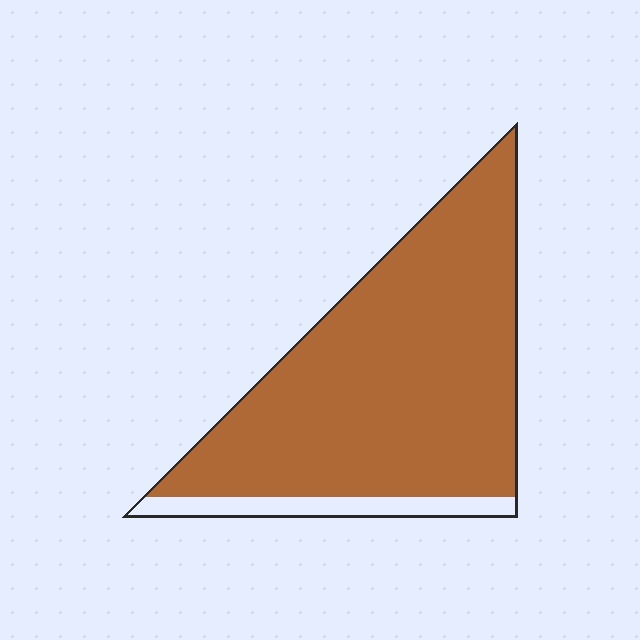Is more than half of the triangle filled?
Yes.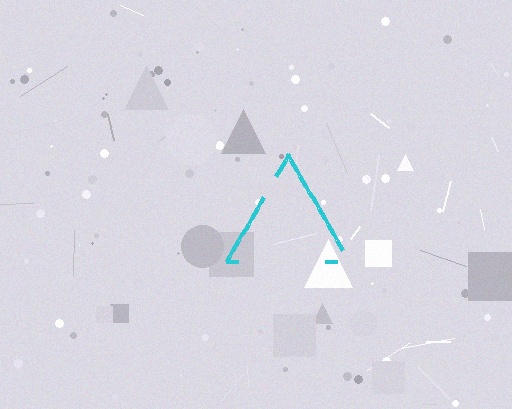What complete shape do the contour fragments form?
The contour fragments form a triangle.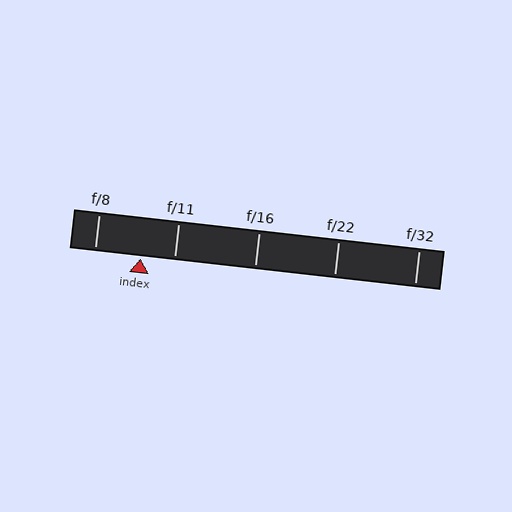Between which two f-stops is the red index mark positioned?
The index mark is between f/8 and f/11.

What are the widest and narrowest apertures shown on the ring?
The widest aperture shown is f/8 and the narrowest is f/32.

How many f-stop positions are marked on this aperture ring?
There are 5 f-stop positions marked.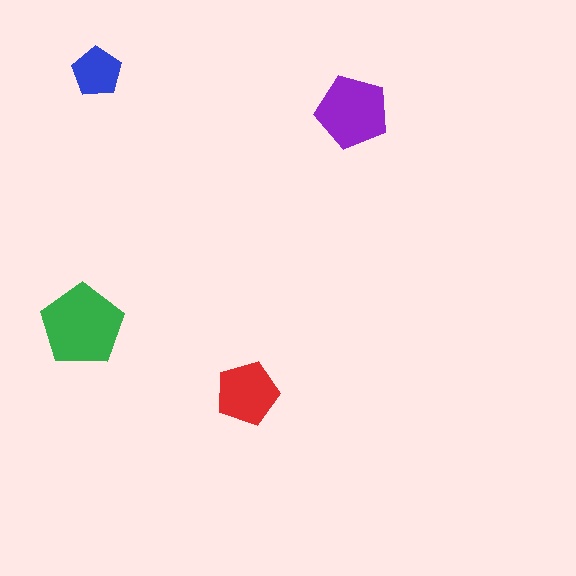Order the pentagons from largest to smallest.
the green one, the purple one, the red one, the blue one.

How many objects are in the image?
There are 4 objects in the image.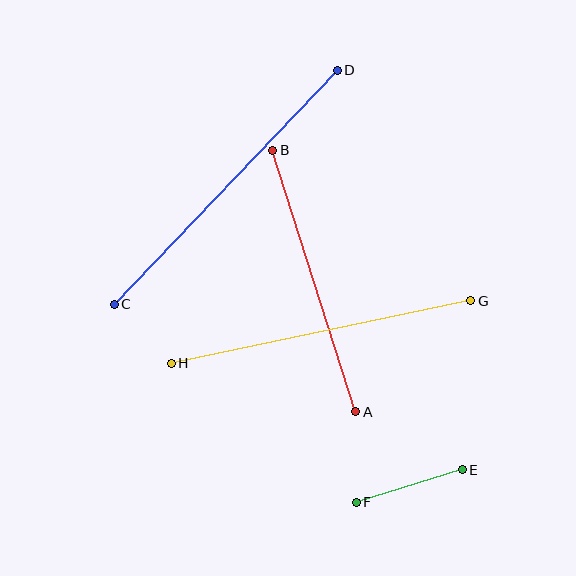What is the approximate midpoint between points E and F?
The midpoint is at approximately (409, 486) pixels.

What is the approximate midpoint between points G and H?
The midpoint is at approximately (321, 332) pixels.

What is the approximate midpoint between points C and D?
The midpoint is at approximately (226, 187) pixels.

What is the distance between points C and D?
The distance is approximately 323 pixels.